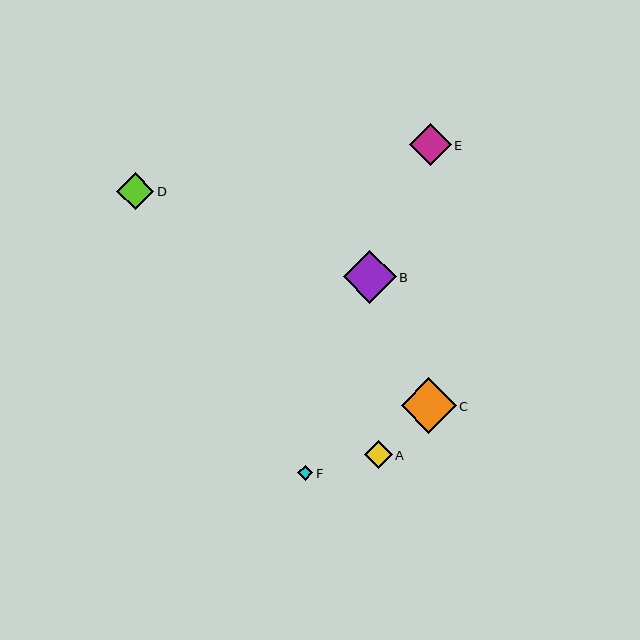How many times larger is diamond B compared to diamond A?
Diamond B is approximately 1.9 times the size of diamond A.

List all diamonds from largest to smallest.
From largest to smallest: C, B, E, D, A, F.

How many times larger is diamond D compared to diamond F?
Diamond D is approximately 2.4 times the size of diamond F.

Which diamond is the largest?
Diamond C is the largest with a size of approximately 55 pixels.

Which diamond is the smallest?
Diamond F is the smallest with a size of approximately 15 pixels.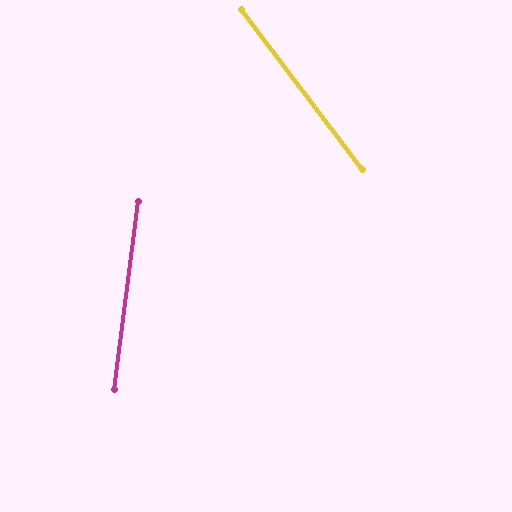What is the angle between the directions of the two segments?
Approximately 44 degrees.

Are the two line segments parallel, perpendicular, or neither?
Neither parallel nor perpendicular — they differ by about 44°.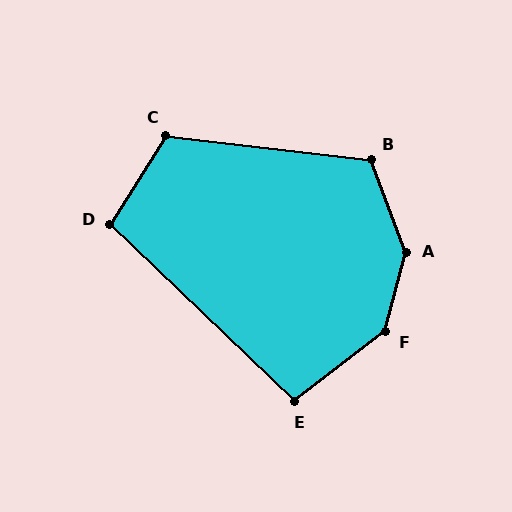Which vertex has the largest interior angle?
A, at approximately 145 degrees.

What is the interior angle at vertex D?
Approximately 101 degrees (obtuse).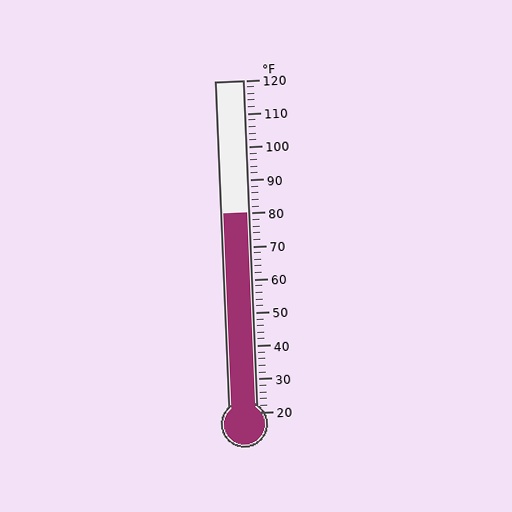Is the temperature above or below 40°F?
The temperature is above 40°F.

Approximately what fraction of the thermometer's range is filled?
The thermometer is filled to approximately 60% of its range.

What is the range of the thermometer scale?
The thermometer scale ranges from 20°F to 120°F.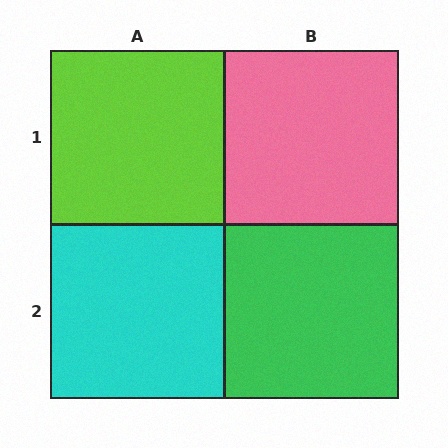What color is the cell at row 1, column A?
Lime.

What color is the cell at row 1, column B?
Pink.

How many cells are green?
1 cell is green.